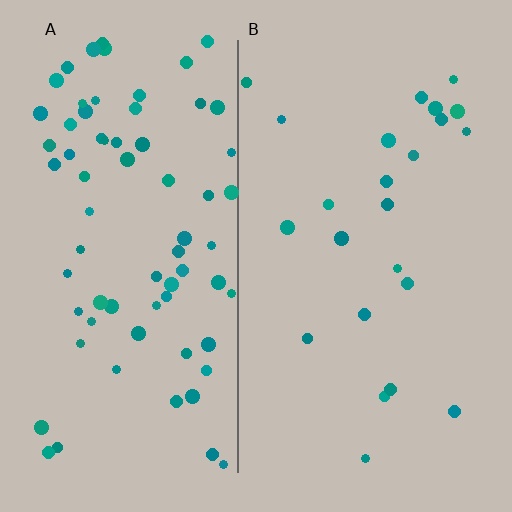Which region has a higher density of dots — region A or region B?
A (the left).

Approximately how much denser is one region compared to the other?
Approximately 3.1× — region A over region B.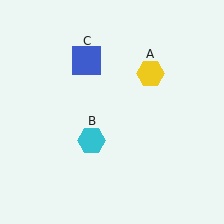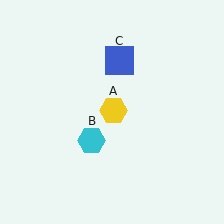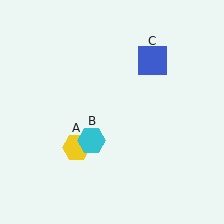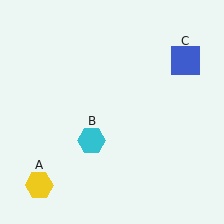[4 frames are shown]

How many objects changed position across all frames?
2 objects changed position: yellow hexagon (object A), blue square (object C).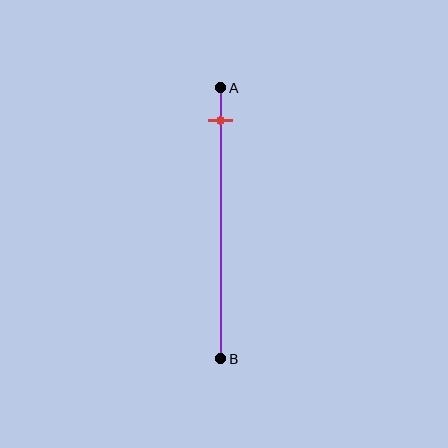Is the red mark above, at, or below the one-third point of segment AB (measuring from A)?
The red mark is above the one-third point of segment AB.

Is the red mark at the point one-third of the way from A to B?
No, the mark is at about 10% from A, not at the 33% one-third point.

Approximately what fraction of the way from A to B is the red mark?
The red mark is approximately 10% of the way from A to B.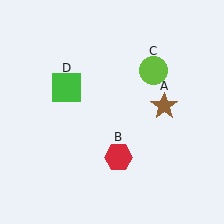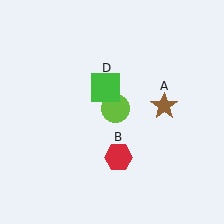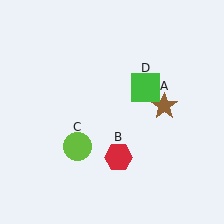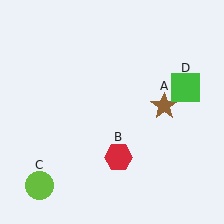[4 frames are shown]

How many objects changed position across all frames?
2 objects changed position: lime circle (object C), green square (object D).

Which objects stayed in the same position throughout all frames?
Brown star (object A) and red hexagon (object B) remained stationary.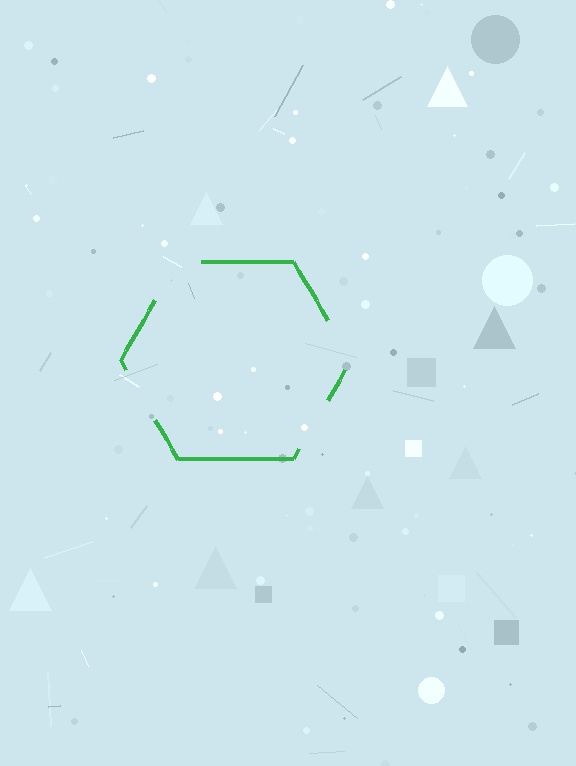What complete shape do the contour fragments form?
The contour fragments form a hexagon.